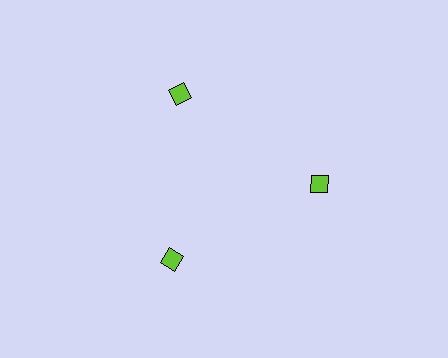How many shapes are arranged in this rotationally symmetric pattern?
There are 3 shapes, arranged in 3 groups of 1.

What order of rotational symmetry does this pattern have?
This pattern has 3-fold rotational symmetry.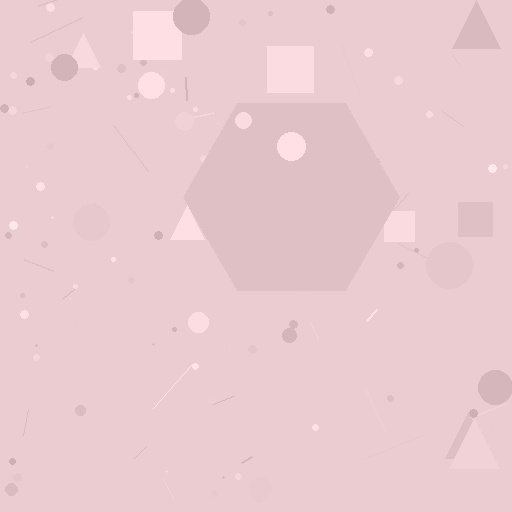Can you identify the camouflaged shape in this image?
The camouflaged shape is a hexagon.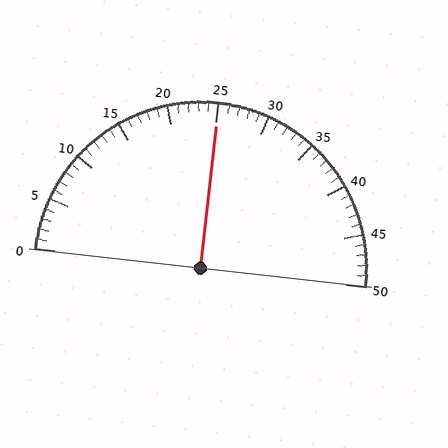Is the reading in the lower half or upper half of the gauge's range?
The reading is in the upper half of the range (0 to 50).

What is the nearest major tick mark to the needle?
The nearest major tick mark is 25.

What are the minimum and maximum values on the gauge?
The gauge ranges from 0 to 50.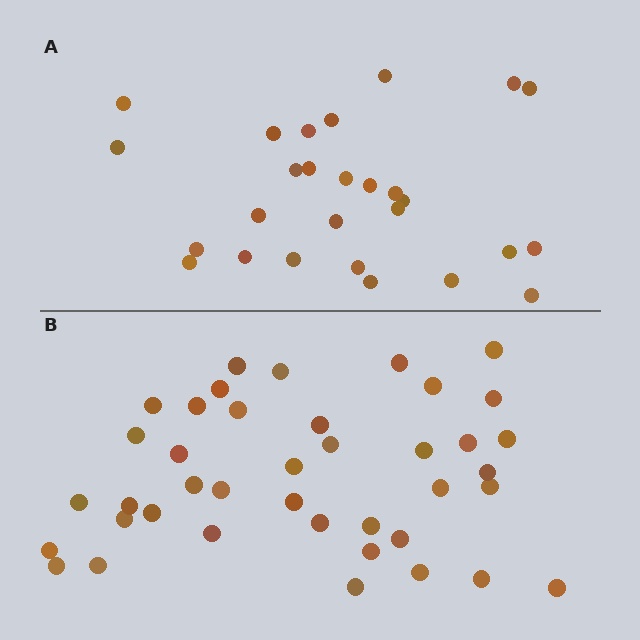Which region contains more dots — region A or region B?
Region B (the bottom region) has more dots.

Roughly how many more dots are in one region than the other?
Region B has approximately 15 more dots than region A.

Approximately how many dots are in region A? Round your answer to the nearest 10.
About 30 dots. (The exact count is 27, which rounds to 30.)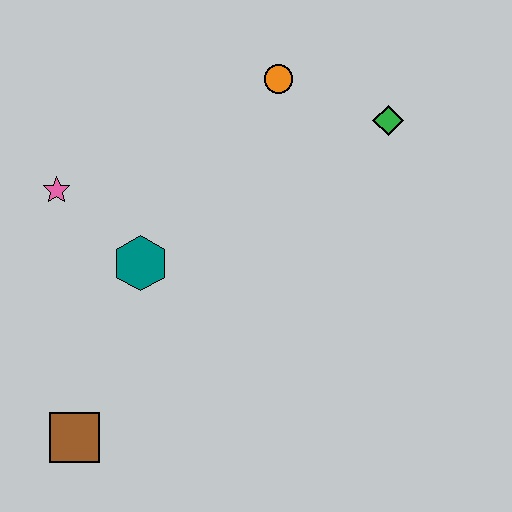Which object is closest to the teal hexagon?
The pink star is closest to the teal hexagon.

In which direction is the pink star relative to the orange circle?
The pink star is to the left of the orange circle.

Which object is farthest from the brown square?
The green diamond is farthest from the brown square.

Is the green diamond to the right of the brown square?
Yes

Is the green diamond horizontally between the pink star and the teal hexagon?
No